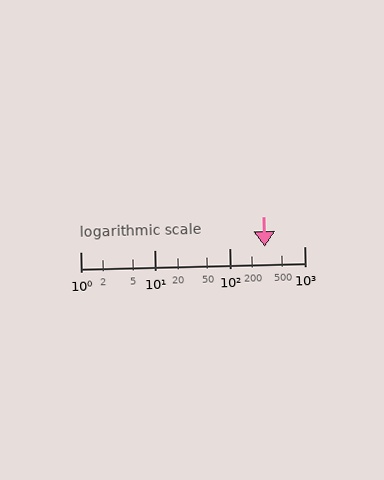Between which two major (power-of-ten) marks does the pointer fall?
The pointer is between 100 and 1000.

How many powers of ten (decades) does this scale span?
The scale spans 3 decades, from 1 to 1000.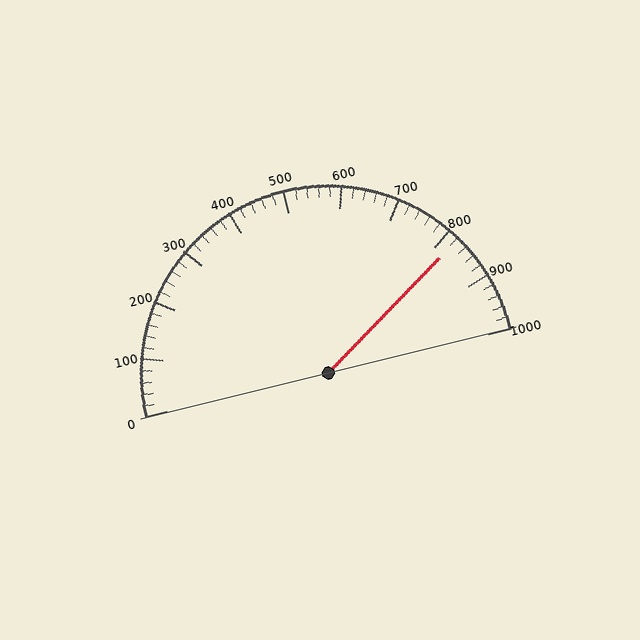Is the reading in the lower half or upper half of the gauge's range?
The reading is in the upper half of the range (0 to 1000).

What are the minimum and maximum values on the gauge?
The gauge ranges from 0 to 1000.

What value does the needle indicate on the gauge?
The needle indicates approximately 820.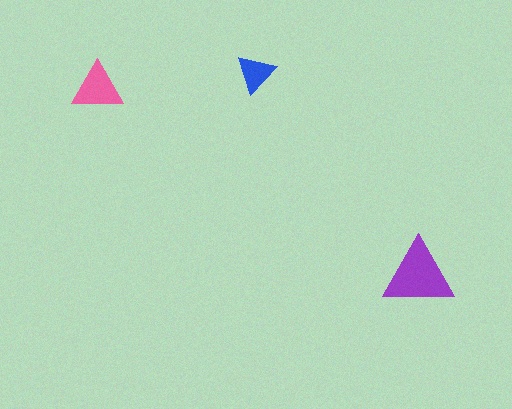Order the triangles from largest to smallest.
the purple one, the pink one, the blue one.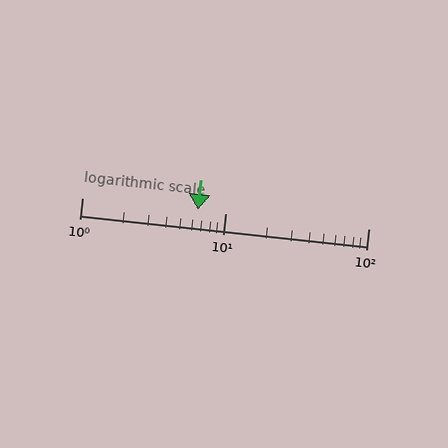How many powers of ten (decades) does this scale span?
The scale spans 2 decades, from 1 to 100.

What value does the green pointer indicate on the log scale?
The pointer indicates approximately 6.4.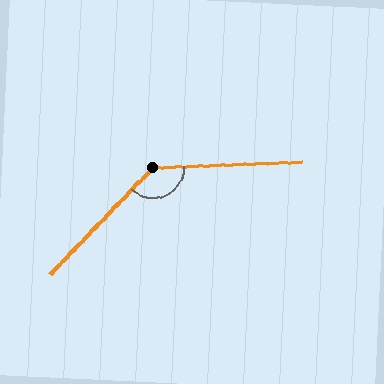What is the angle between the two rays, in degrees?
Approximately 136 degrees.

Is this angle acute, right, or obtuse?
It is obtuse.